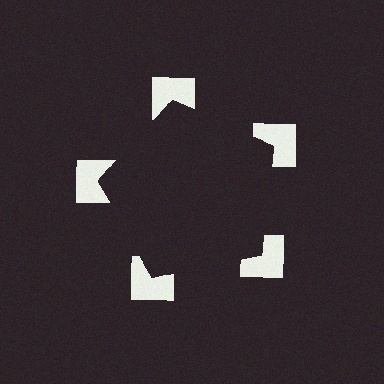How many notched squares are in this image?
There are 5 — one at each vertex of the illusory pentagon.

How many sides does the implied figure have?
5 sides.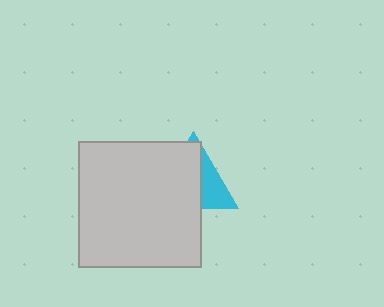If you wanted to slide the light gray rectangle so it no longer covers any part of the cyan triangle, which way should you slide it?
Slide it toward the lower-left — that is the most direct way to separate the two shapes.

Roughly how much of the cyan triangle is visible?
A small part of it is visible (roughly 36%).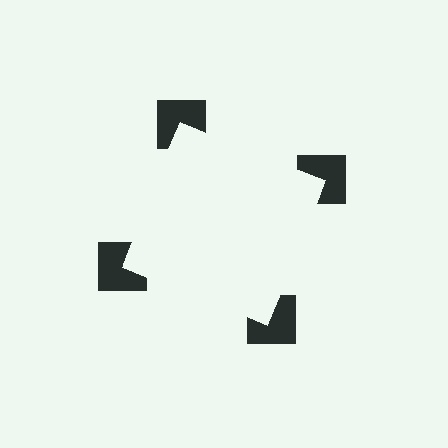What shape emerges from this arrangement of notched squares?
An illusory square — its edges are inferred from the aligned wedge cuts in the notched squares, not physically drawn.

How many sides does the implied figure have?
4 sides.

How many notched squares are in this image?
There are 4 — one at each vertex of the illusory square.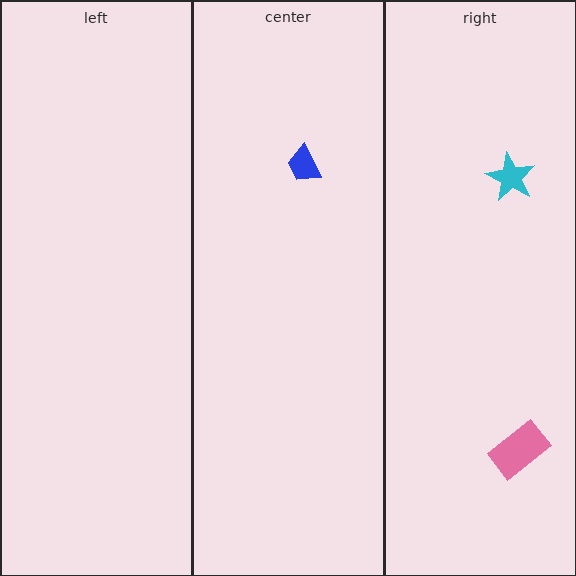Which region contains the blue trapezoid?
The center region.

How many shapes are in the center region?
1.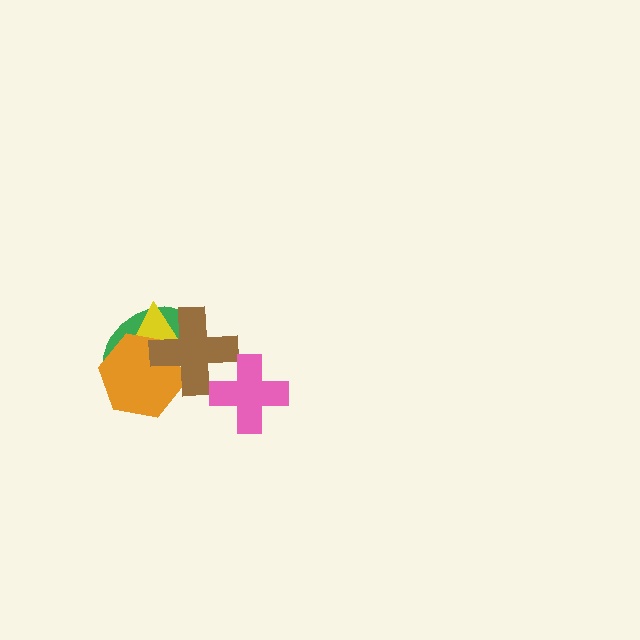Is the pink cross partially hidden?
No, no other shape covers it.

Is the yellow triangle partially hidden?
Yes, it is partially covered by another shape.